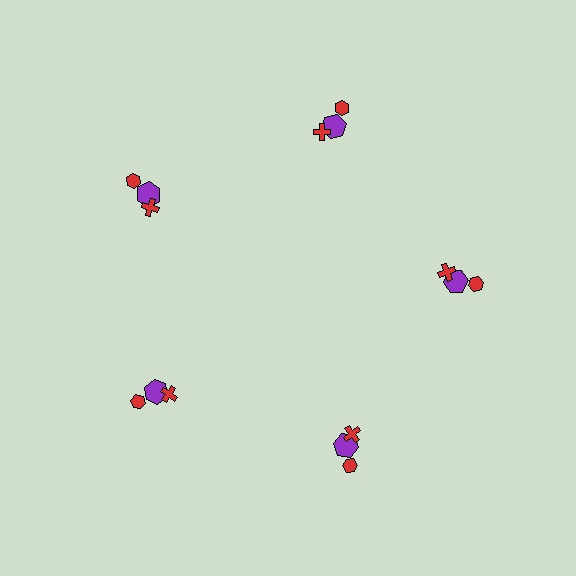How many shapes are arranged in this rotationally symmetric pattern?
There are 15 shapes, arranged in 5 groups of 3.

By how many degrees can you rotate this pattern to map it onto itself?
The pattern maps onto itself every 72 degrees of rotation.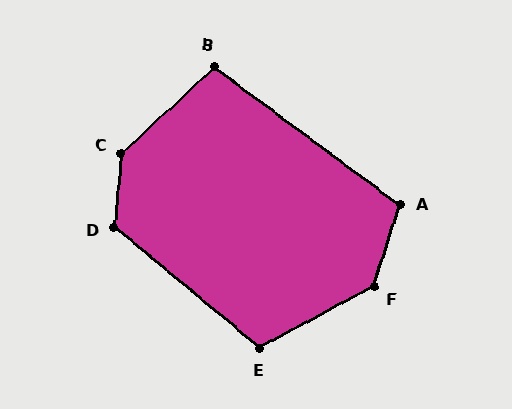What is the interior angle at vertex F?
Approximately 136 degrees (obtuse).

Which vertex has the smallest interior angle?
B, at approximately 100 degrees.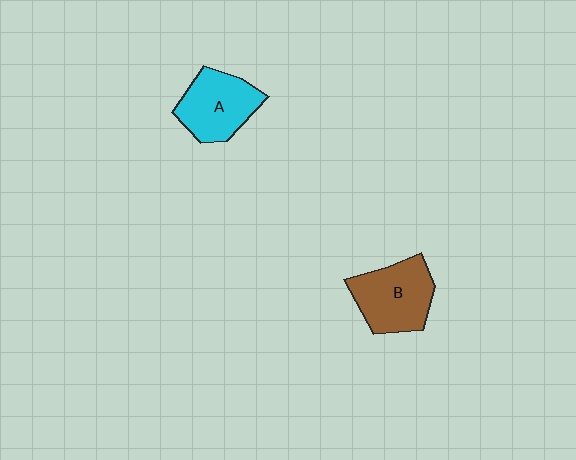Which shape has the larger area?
Shape B (brown).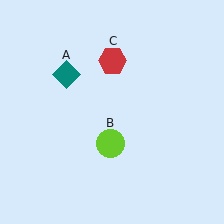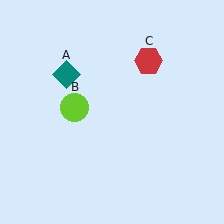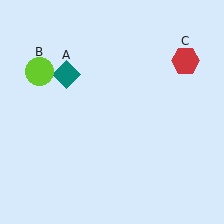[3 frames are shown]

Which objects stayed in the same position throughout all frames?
Teal diamond (object A) remained stationary.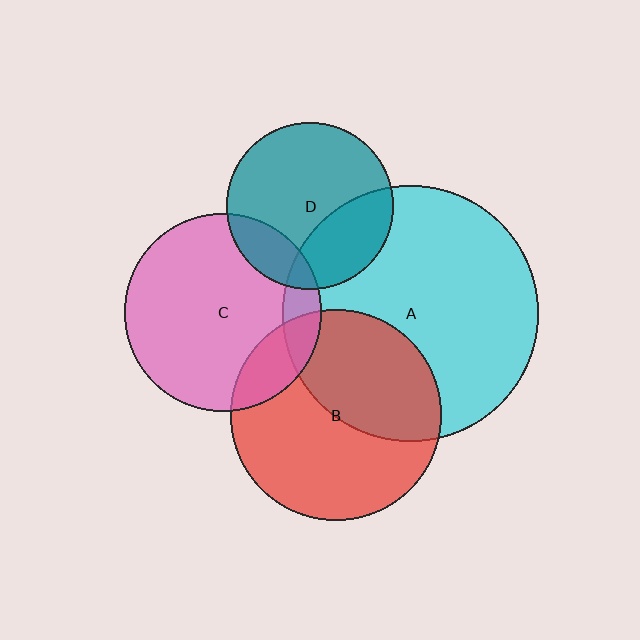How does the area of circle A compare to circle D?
Approximately 2.3 times.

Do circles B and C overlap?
Yes.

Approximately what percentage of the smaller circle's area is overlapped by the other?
Approximately 15%.